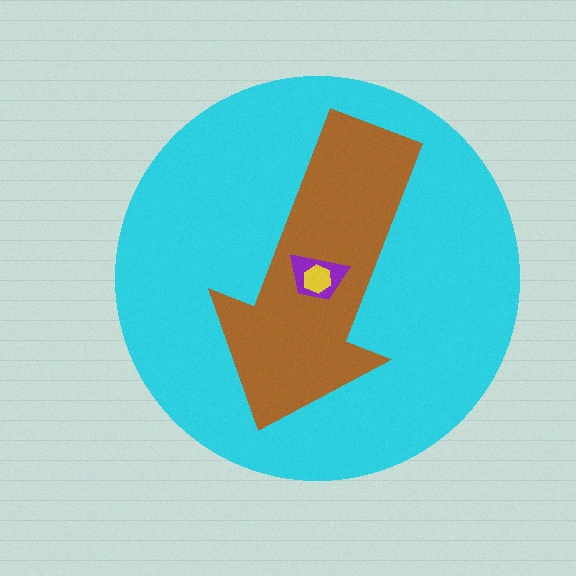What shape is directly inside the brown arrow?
The purple trapezoid.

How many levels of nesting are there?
4.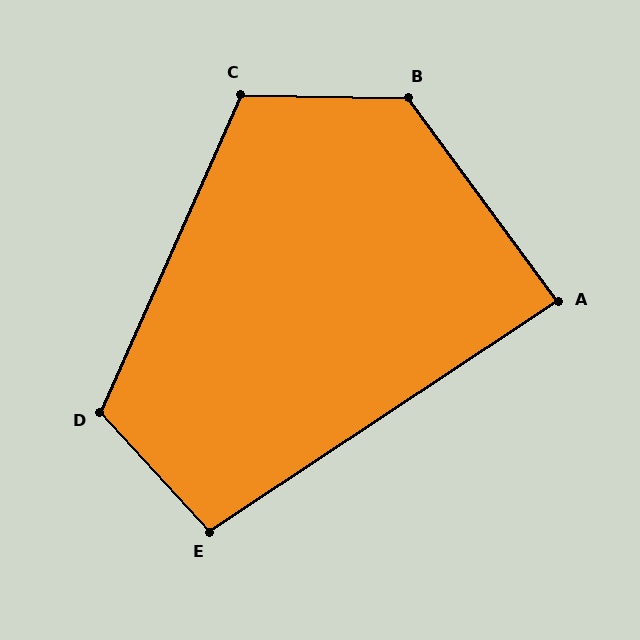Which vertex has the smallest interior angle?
A, at approximately 87 degrees.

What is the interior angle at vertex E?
Approximately 99 degrees (obtuse).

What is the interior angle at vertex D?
Approximately 113 degrees (obtuse).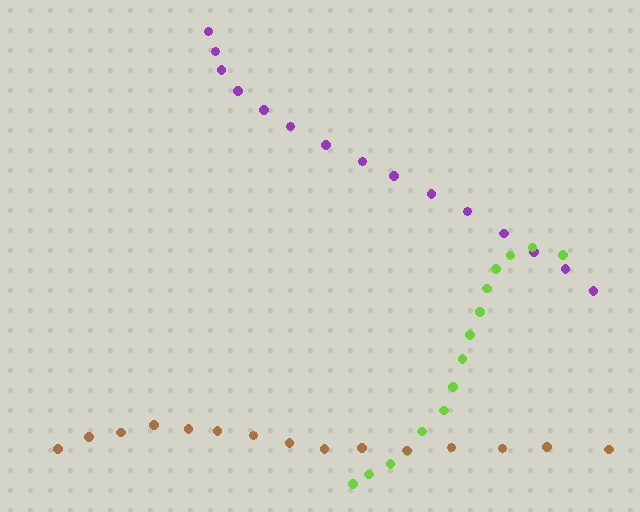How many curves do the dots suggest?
There are 3 distinct paths.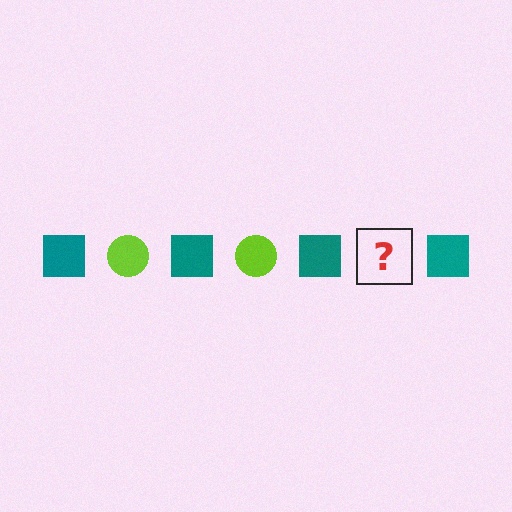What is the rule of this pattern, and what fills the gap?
The rule is that the pattern alternates between teal square and lime circle. The gap should be filled with a lime circle.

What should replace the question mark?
The question mark should be replaced with a lime circle.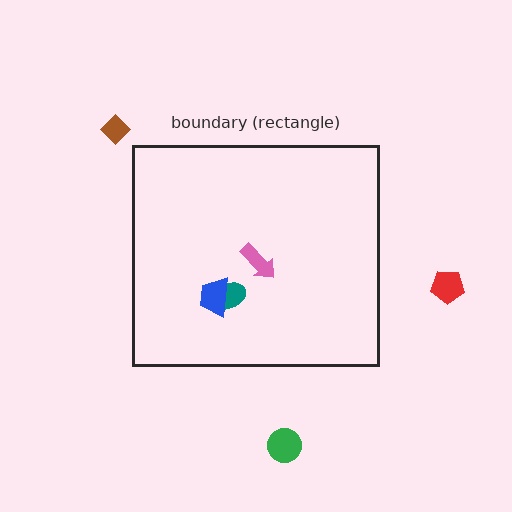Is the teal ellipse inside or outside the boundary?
Inside.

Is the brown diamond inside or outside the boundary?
Outside.